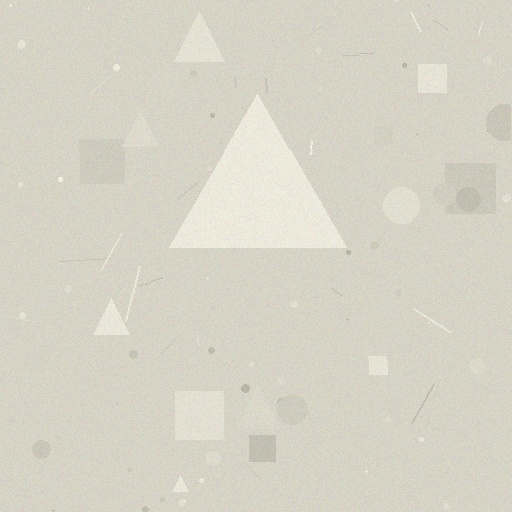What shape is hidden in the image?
A triangle is hidden in the image.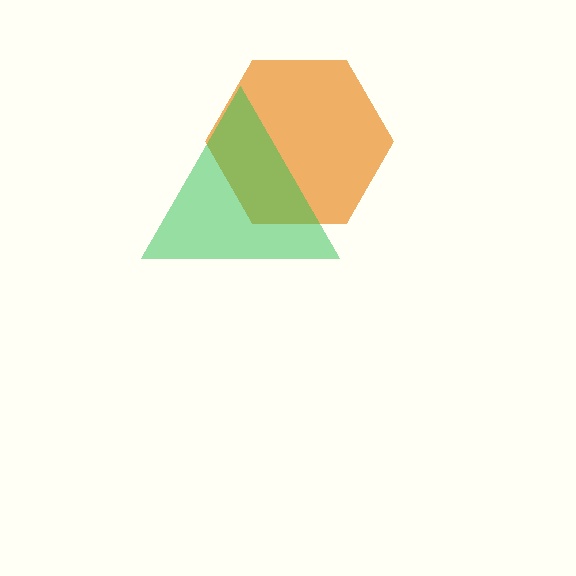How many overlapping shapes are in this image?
There are 2 overlapping shapes in the image.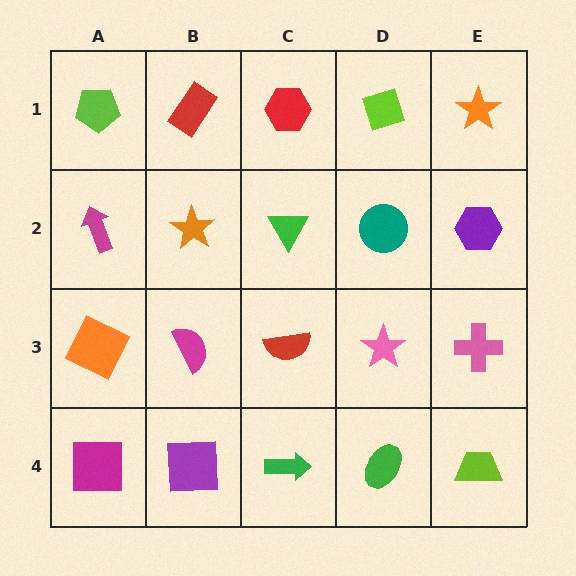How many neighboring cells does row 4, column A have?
2.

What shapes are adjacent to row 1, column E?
A purple hexagon (row 2, column E), a lime diamond (row 1, column D).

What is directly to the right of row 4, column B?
A green arrow.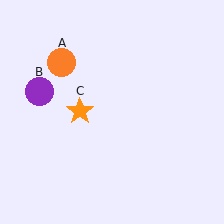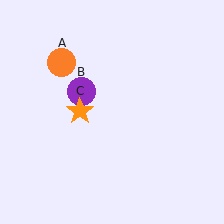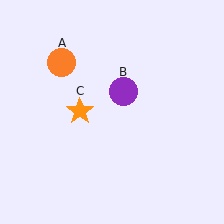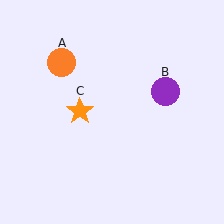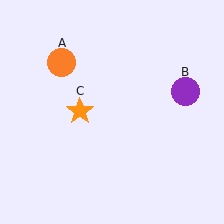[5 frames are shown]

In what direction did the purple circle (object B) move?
The purple circle (object B) moved right.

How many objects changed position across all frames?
1 object changed position: purple circle (object B).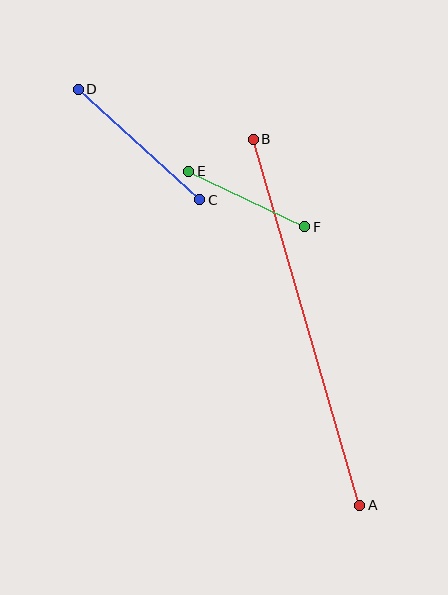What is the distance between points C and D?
The distance is approximately 165 pixels.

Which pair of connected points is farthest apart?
Points A and B are farthest apart.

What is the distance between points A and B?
The distance is approximately 381 pixels.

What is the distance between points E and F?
The distance is approximately 128 pixels.